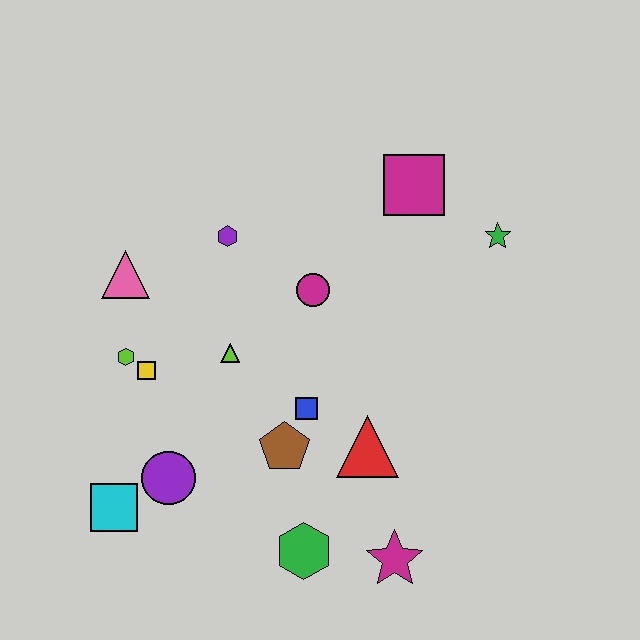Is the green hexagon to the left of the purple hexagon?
No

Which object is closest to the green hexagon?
The magenta star is closest to the green hexagon.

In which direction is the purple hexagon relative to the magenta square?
The purple hexagon is to the left of the magenta square.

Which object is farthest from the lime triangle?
The green star is farthest from the lime triangle.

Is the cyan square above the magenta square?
No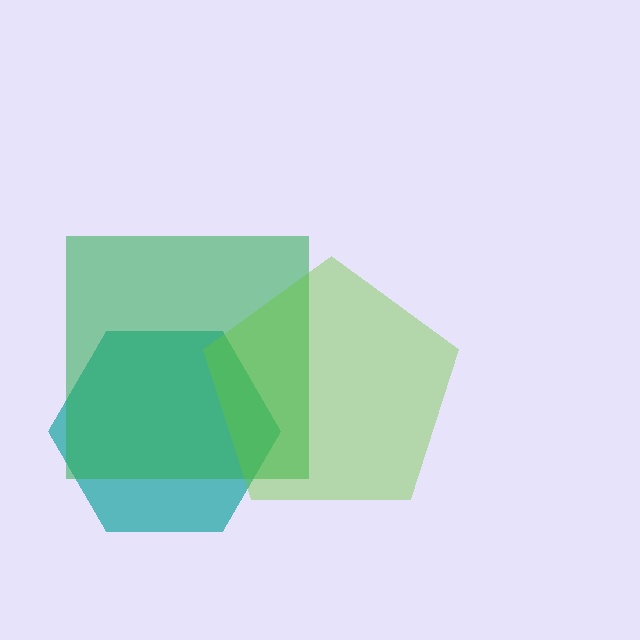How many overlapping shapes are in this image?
There are 3 overlapping shapes in the image.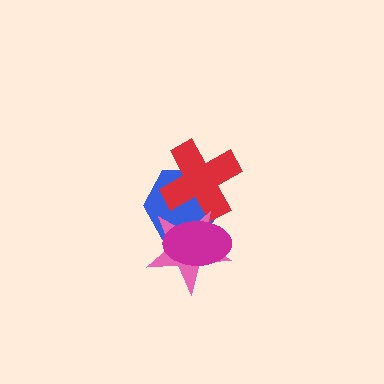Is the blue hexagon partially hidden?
Yes, it is partially covered by another shape.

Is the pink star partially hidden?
Yes, it is partially covered by another shape.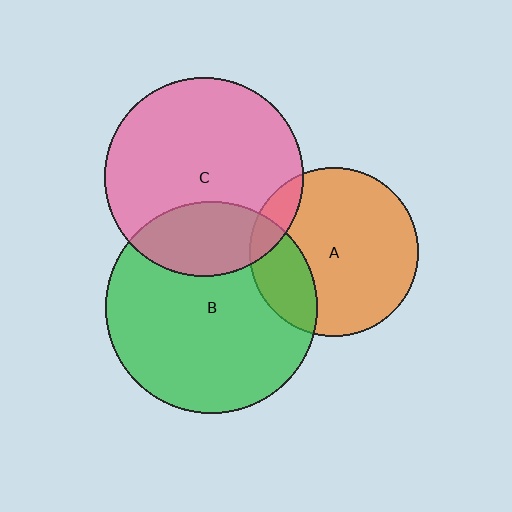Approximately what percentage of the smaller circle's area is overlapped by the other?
Approximately 25%.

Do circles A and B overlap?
Yes.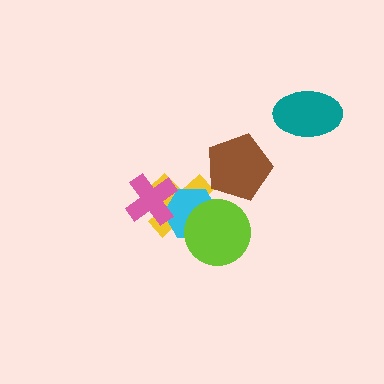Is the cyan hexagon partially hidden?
Yes, it is partially covered by another shape.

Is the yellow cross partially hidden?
Yes, it is partially covered by another shape.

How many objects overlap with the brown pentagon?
0 objects overlap with the brown pentagon.